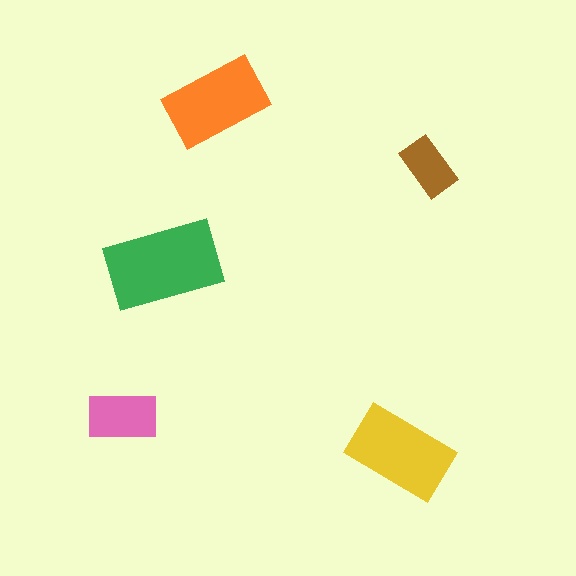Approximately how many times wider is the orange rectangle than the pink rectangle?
About 1.5 times wider.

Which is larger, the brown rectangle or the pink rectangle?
The pink one.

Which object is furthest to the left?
The pink rectangle is leftmost.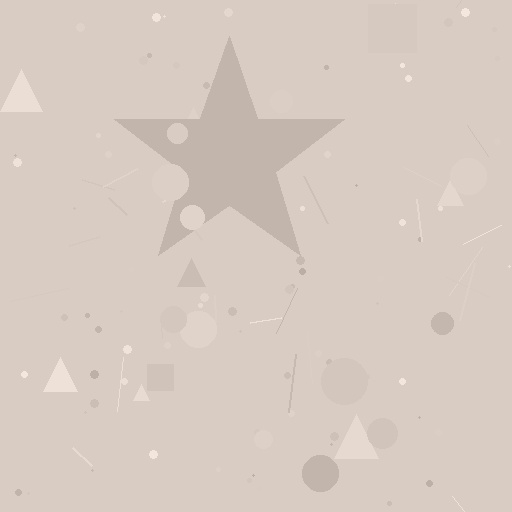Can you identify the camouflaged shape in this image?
The camouflaged shape is a star.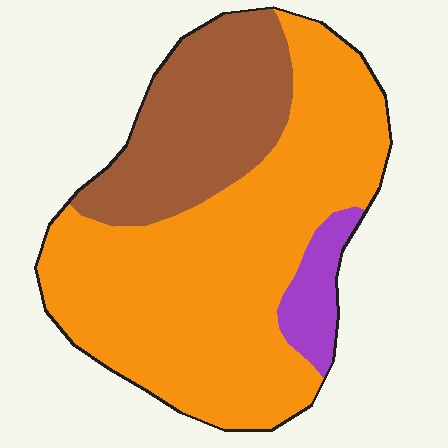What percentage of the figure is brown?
Brown takes up between a quarter and a half of the figure.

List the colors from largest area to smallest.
From largest to smallest: orange, brown, purple.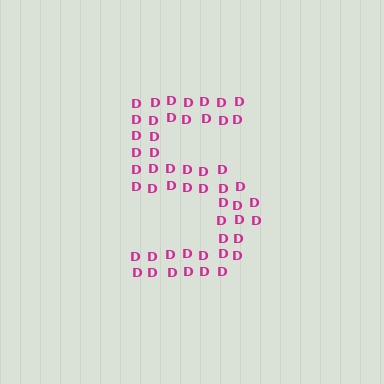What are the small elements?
The small elements are letter D's.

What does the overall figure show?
The overall figure shows the digit 5.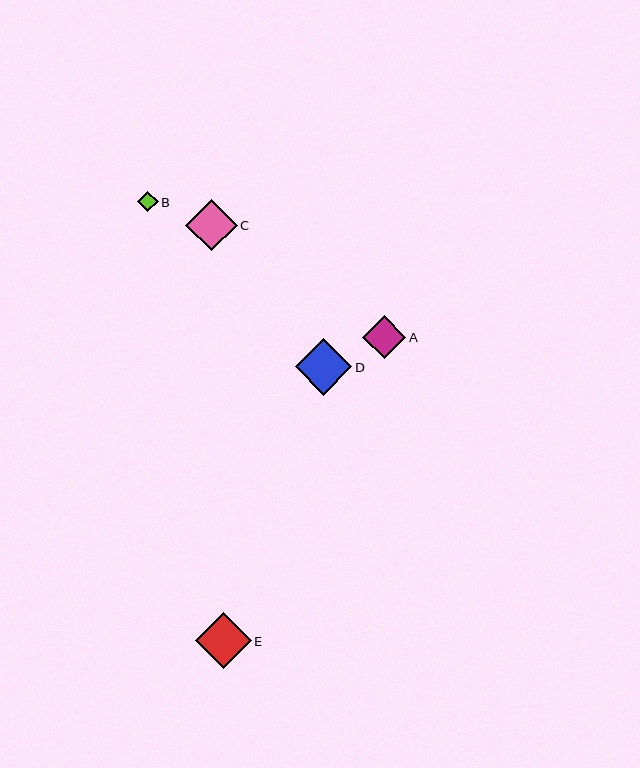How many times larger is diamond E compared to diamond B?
Diamond E is approximately 2.7 times the size of diamond B.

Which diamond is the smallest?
Diamond B is the smallest with a size of approximately 20 pixels.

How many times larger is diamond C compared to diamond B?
Diamond C is approximately 2.5 times the size of diamond B.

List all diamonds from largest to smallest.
From largest to smallest: D, E, C, A, B.